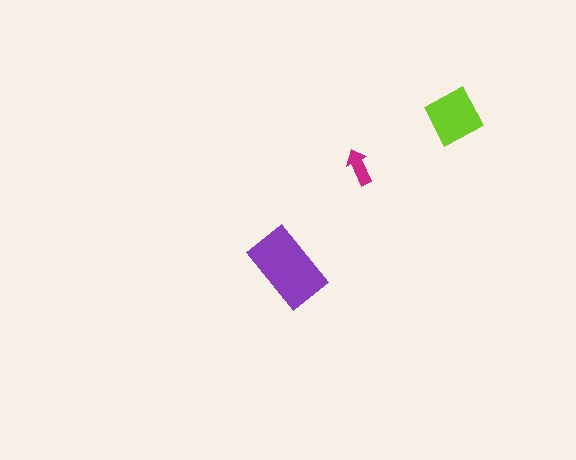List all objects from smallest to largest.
The magenta arrow, the lime square, the purple rectangle.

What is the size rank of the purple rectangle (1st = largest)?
1st.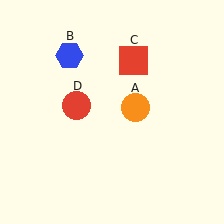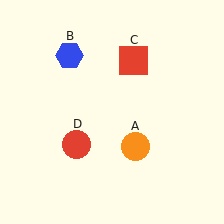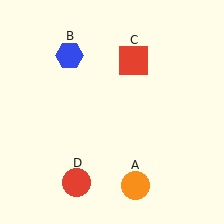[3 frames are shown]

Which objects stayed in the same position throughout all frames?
Blue hexagon (object B) and red square (object C) remained stationary.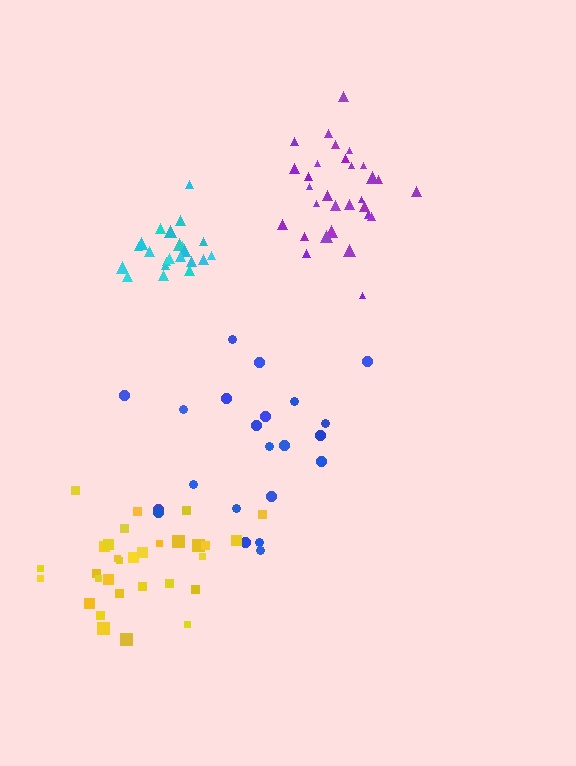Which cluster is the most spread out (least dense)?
Blue.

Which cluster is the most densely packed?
Cyan.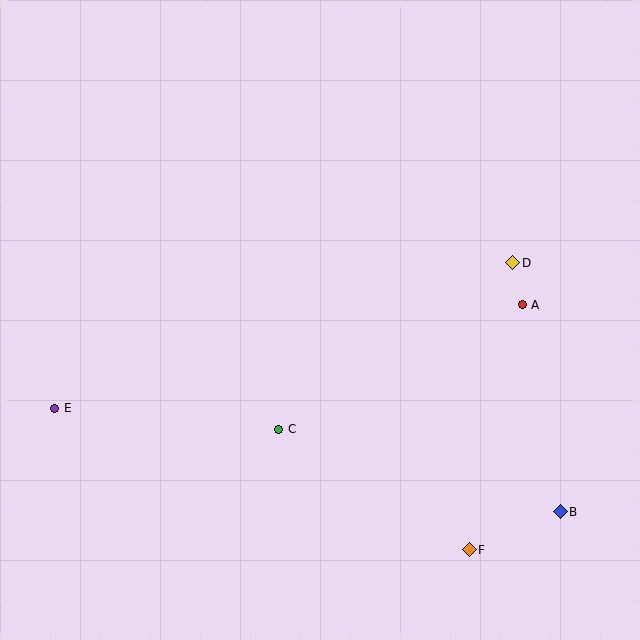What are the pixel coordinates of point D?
Point D is at (513, 263).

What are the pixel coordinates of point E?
Point E is at (55, 408).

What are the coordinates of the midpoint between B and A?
The midpoint between B and A is at (541, 408).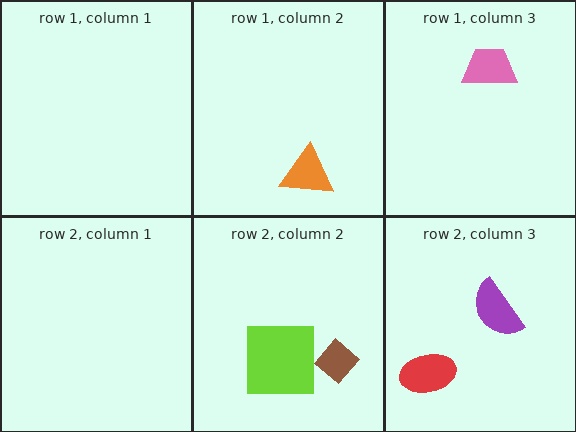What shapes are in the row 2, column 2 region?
The lime square, the brown diamond.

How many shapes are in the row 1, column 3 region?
1.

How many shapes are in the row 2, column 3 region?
2.